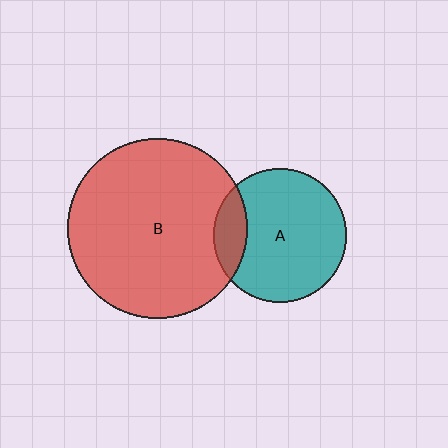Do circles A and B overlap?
Yes.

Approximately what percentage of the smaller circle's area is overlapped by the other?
Approximately 15%.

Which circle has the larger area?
Circle B (red).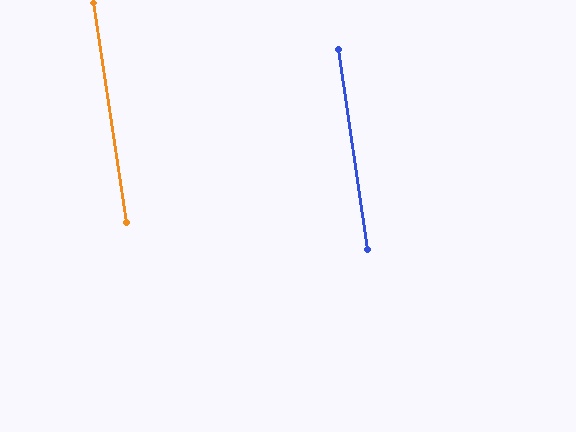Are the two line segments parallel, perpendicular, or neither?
Parallel — their directions differ by only 0.5°.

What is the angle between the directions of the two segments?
Approximately 0 degrees.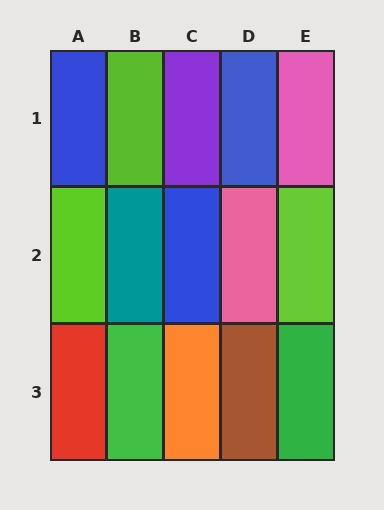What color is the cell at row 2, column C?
Blue.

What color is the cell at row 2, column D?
Pink.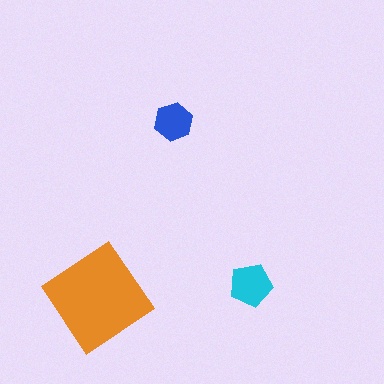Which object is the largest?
The orange diamond.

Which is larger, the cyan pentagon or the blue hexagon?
The cyan pentagon.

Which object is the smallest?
The blue hexagon.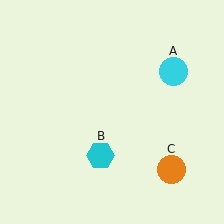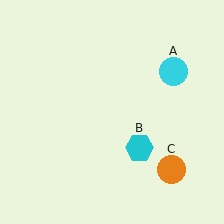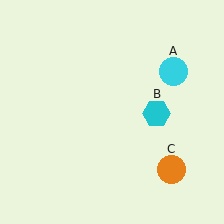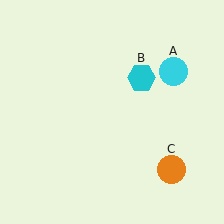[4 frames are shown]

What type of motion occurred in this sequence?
The cyan hexagon (object B) rotated counterclockwise around the center of the scene.